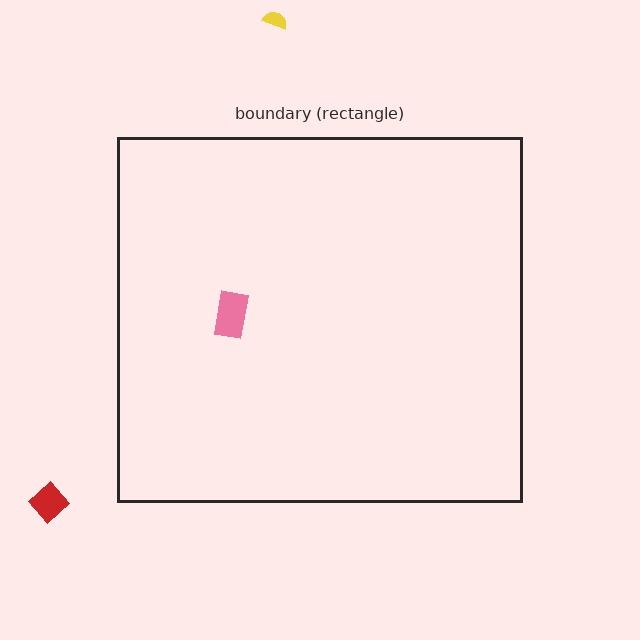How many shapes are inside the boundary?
1 inside, 2 outside.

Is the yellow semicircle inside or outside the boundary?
Outside.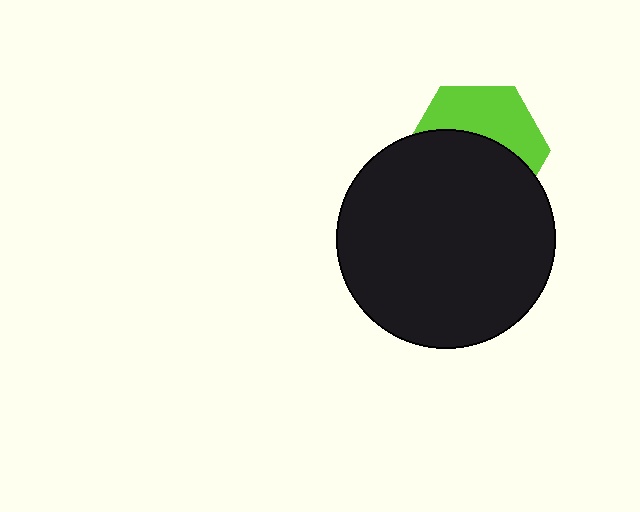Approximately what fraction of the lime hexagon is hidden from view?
Roughly 58% of the lime hexagon is hidden behind the black circle.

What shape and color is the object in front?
The object in front is a black circle.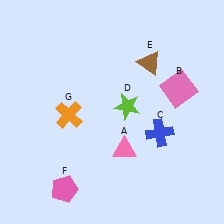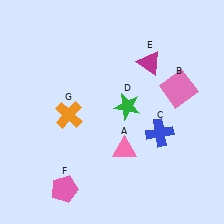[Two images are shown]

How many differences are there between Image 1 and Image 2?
There are 2 differences between the two images.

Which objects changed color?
D changed from lime to green. E changed from brown to magenta.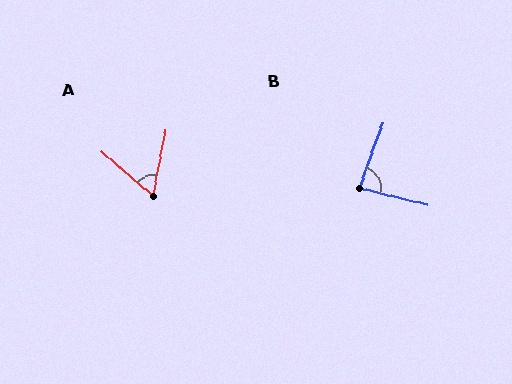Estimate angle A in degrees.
Approximately 59 degrees.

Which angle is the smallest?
A, at approximately 59 degrees.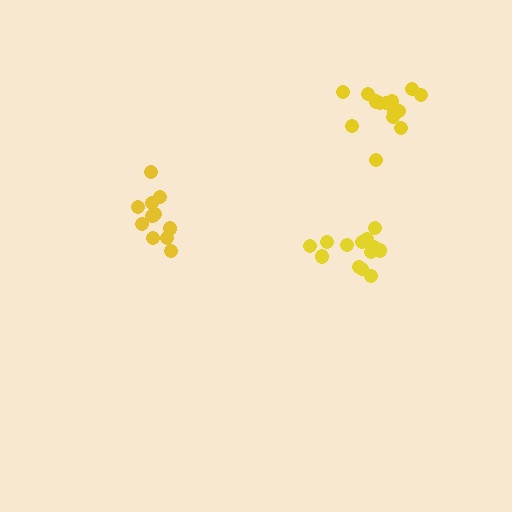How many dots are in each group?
Group 1: 12 dots, Group 2: 13 dots, Group 3: 14 dots (39 total).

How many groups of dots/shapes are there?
There are 3 groups.